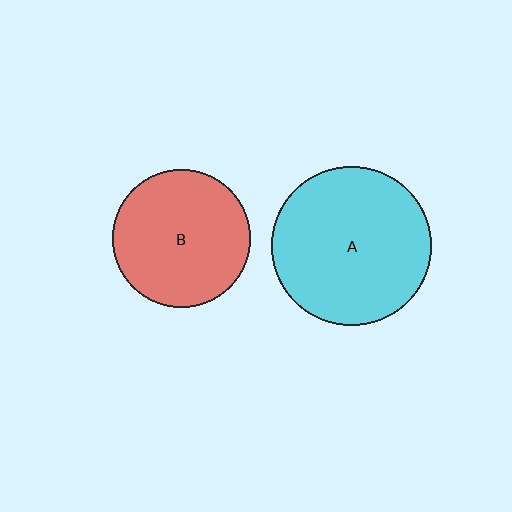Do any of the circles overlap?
No, none of the circles overlap.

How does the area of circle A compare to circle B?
Approximately 1.3 times.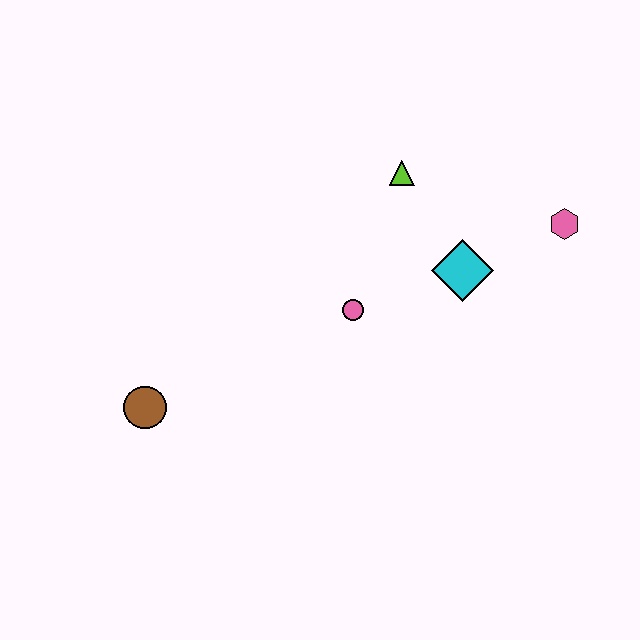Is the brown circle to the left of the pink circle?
Yes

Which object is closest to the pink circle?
The cyan diamond is closest to the pink circle.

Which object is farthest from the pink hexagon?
The brown circle is farthest from the pink hexagon.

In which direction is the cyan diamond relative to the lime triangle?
The cyan diamond is below the lime triangle.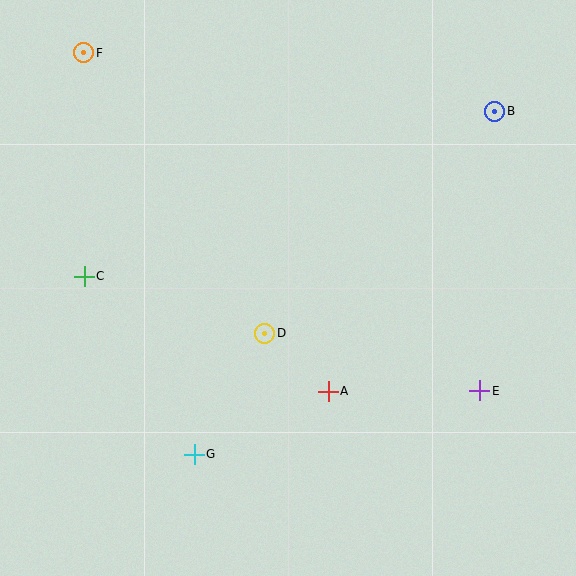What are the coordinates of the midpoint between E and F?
The midpoint between E and F is at (282, 222).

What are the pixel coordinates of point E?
Point E is at (480, 391).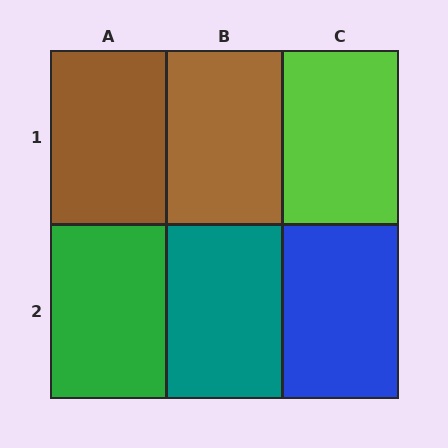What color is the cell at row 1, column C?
Lime.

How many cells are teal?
1 cell is teal.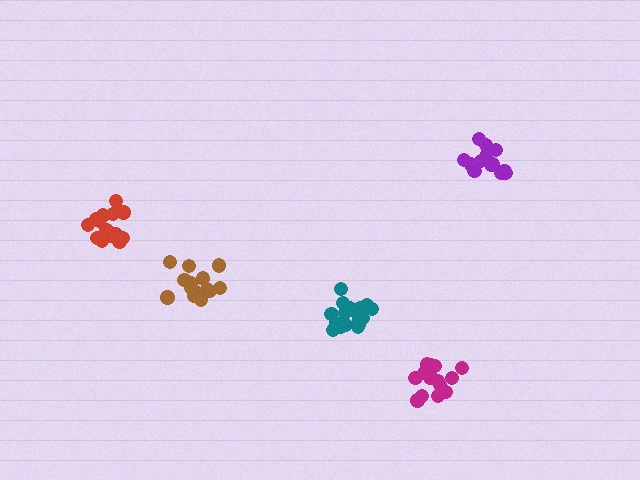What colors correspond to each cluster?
The clusters are colored: purple, red, teal, brown, magenta.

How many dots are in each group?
Group 1: 14 dots, Group 2: 16 dots, Group 3: 18 dots, Group 4: 15 dots, Group 5: 15 dots (78 total).